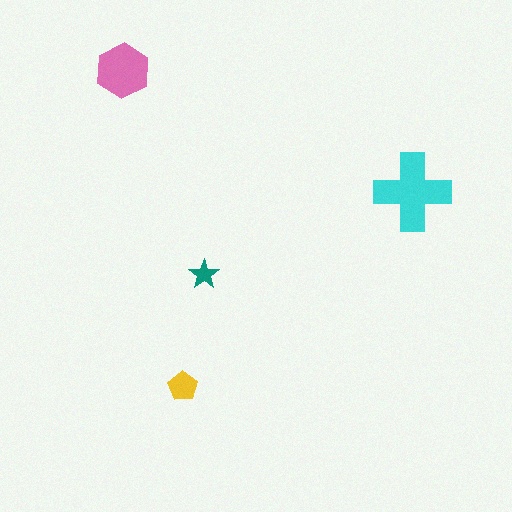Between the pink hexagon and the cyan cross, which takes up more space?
The cyan cross.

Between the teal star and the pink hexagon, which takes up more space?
The pink hexagon.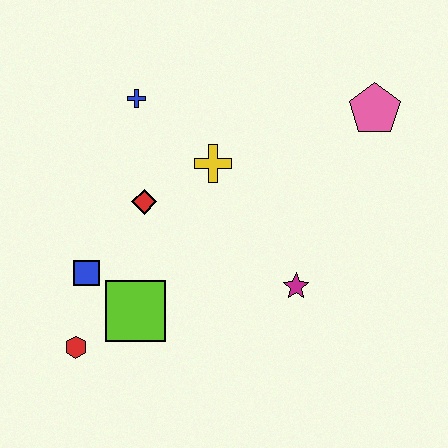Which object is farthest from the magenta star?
The blue cross is farthest from the magenta star.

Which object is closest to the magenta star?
The yellow cross is closest to the magenta star.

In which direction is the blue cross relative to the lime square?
The blue cross is above the lime square.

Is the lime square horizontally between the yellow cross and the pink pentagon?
No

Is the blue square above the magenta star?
Yes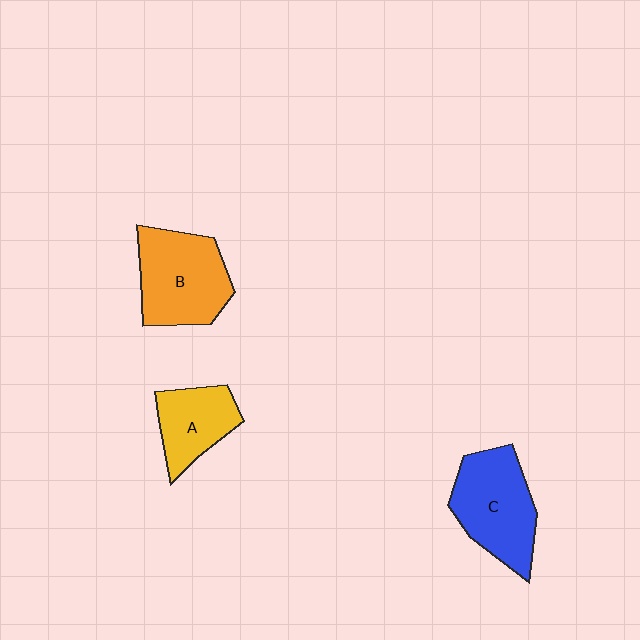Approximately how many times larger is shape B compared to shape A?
Approximately 1.5 times.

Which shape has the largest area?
Shape B (orange).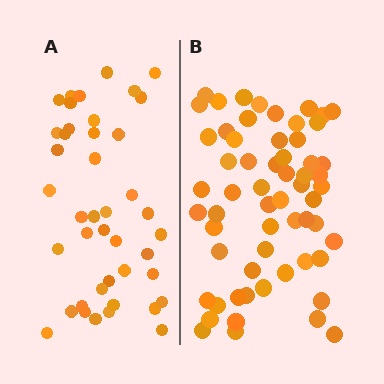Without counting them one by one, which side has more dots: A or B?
Region B (the right region) has more dots.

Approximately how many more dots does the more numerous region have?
Region B has approximately 20 more dots than region A.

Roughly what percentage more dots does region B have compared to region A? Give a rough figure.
About 45% more.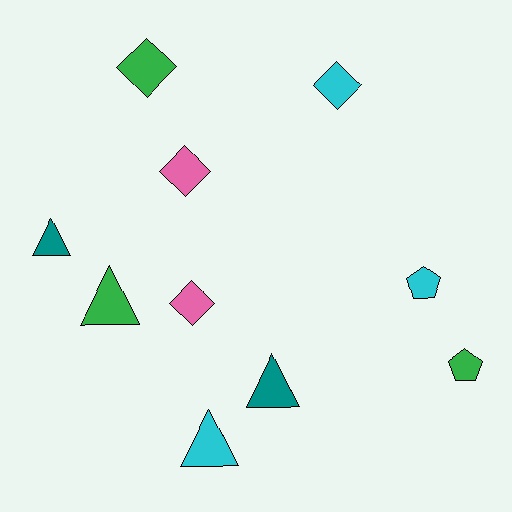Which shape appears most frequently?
Triangle, with 4 objects.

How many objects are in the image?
There are 10 objects.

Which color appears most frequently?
Cyan, with 3 objects.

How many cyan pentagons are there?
There is 1 cyan pentagon.